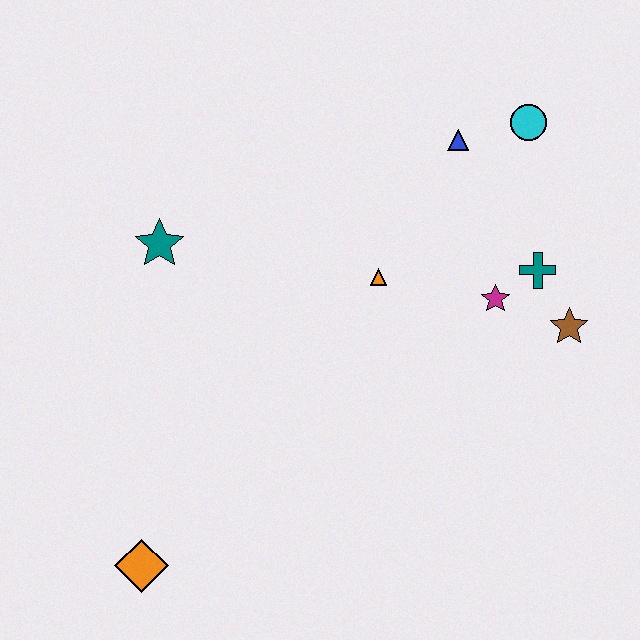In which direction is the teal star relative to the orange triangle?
The teal star is to the left of the orange triangle.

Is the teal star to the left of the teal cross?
Yes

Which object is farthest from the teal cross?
The orange diamond is farthest from the teal cross.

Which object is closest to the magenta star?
The teal cross is closest to the magenta star.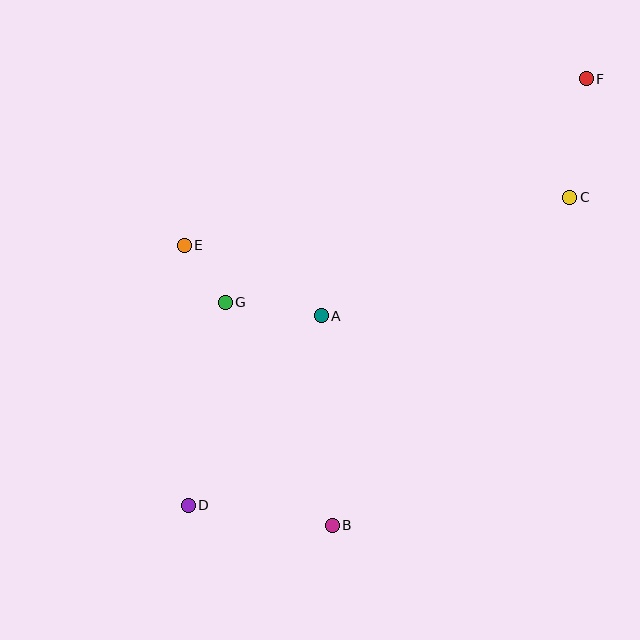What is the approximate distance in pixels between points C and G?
The distance between C and G is approximately 360 pixels.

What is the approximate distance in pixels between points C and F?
The distance between C and F is approximately 120 pixels.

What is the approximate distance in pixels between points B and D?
The distance between B and D is approximately 145 pixels.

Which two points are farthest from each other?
Points D and F are farthest from each other.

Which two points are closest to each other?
Points E and G are closest to each other.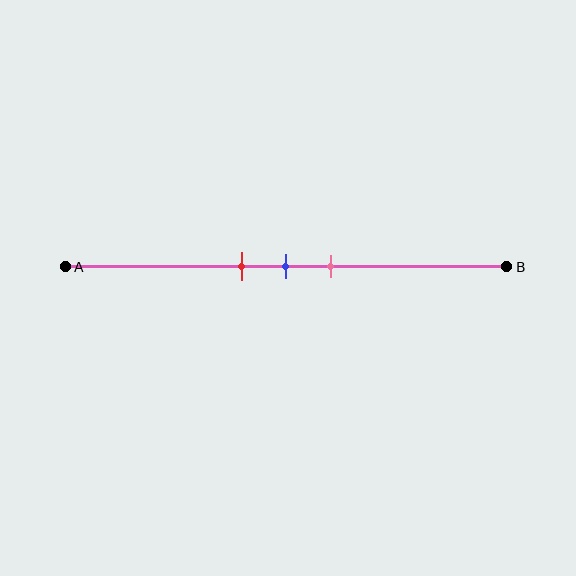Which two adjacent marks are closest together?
The red and blue marks are the closest adjacent pair.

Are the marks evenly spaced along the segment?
Yes, the marks are approximately evenly spaced.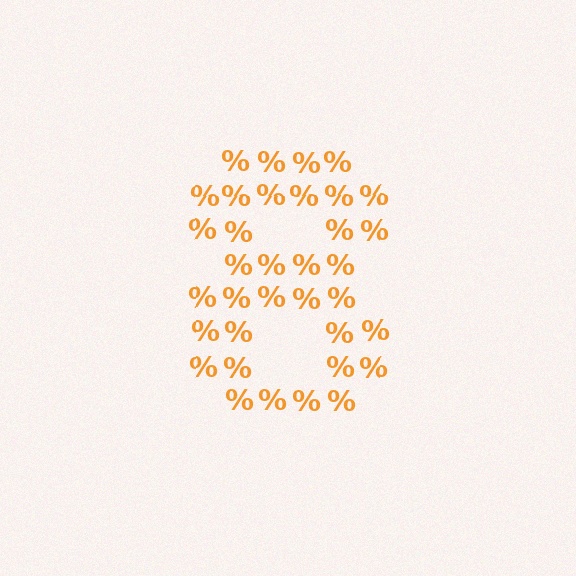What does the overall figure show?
The overall figure shows the digit 8.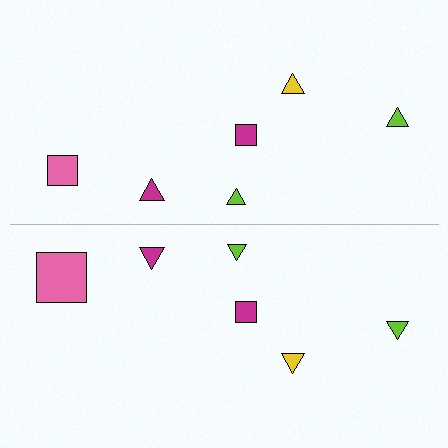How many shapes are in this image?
There are 12 shapes in this image.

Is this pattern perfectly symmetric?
No, the pattern is not perfectly symmetric. The pink square on the bottom side has a different size than its mirror counterpart.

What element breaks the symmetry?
The pink square on the bottom side has a different size than its mirror counterpart.